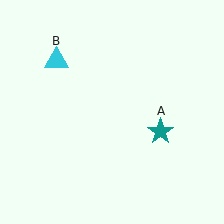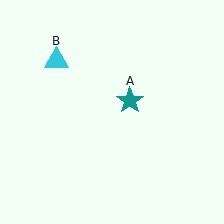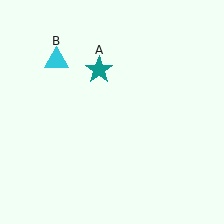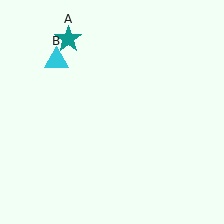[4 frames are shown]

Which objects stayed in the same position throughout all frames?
Cyan triangle (object B) remained stationary.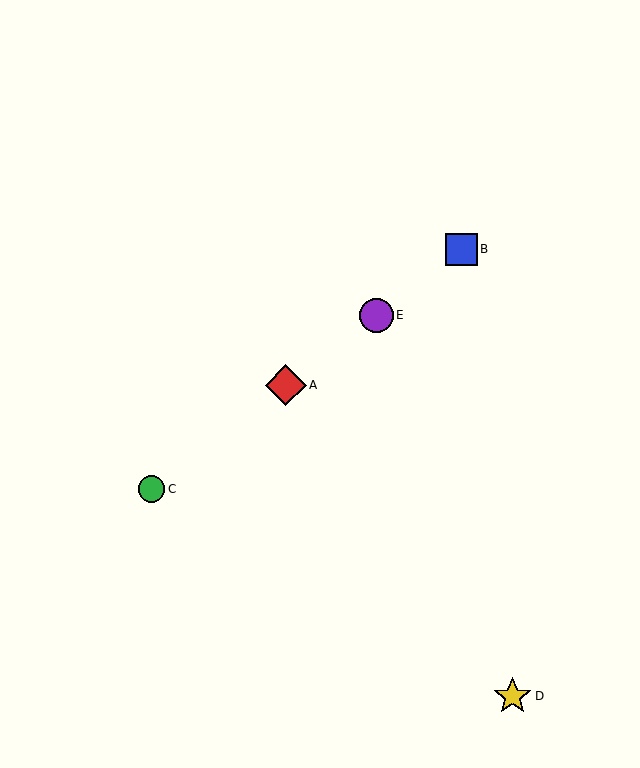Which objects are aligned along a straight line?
Objects A, B, C, E are aligned along a straight line.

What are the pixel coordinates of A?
Object A is at (286, 385).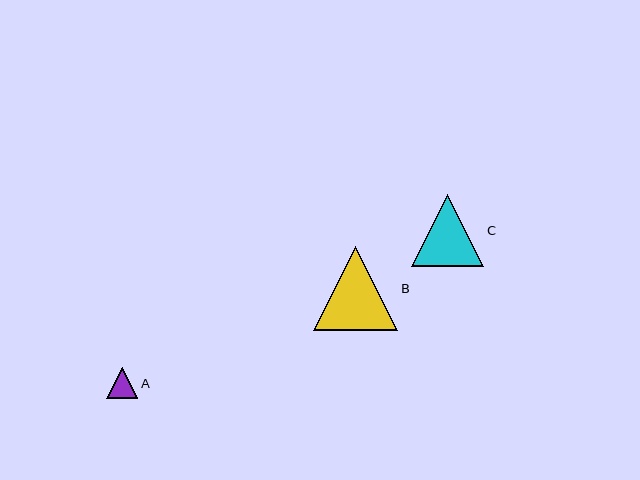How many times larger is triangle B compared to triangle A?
Triangle B is approximately 2.7 times the size of triangle A.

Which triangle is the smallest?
Triangle A is the smallest with a size of approximately 31 pixels.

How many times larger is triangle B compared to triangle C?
Triangle B is approximately 1.2 times the size of triangle C.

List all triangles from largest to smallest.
From largest to smallest: B, C, A.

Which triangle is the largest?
Triangle B is the largest with a size of approximately 84 pixels.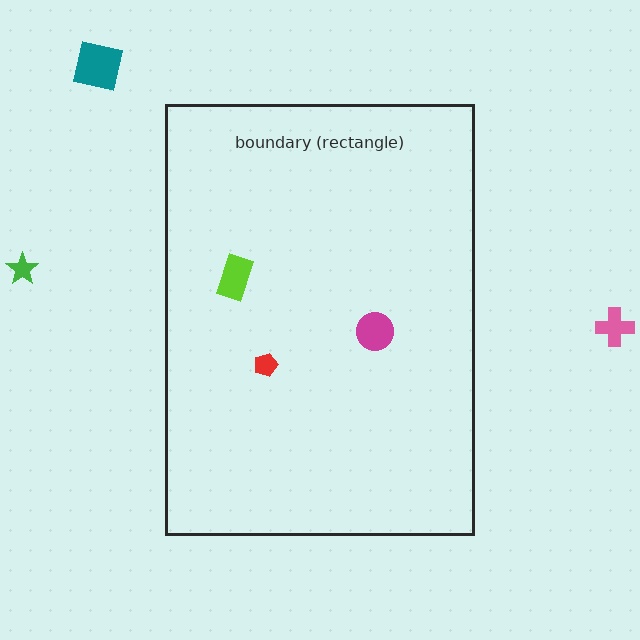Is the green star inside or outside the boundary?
Outside.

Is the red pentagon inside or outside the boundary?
Inside.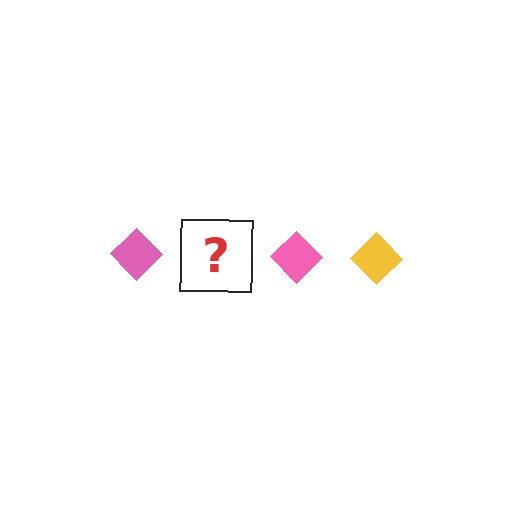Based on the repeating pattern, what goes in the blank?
The blank should be a yellow diamond.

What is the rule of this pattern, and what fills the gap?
The rule is that the pattern cycles through pink, yellow diamonds. The gap should be filled with a yellow diamond.